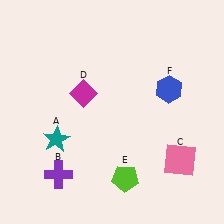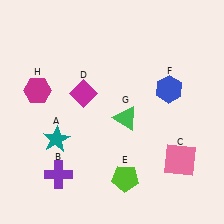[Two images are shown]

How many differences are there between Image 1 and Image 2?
There are 2 differences between the two images.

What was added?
A green triangle (G), a magenta hexagon (H) were added in Image 2.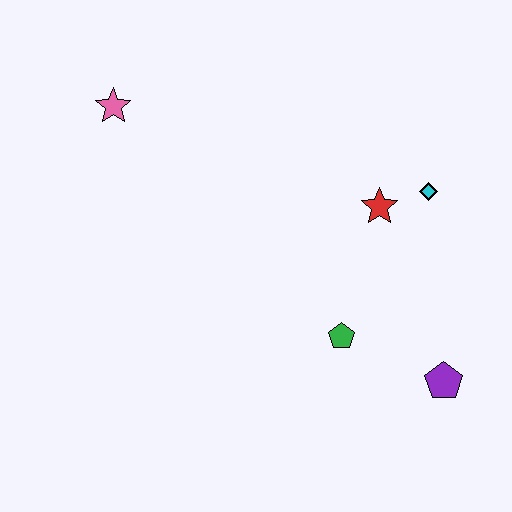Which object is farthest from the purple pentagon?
The pink star is farthest from the purple pentagon.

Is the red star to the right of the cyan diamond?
No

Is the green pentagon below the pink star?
Yes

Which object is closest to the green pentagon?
The purple pentagon is closest to the green pentagon.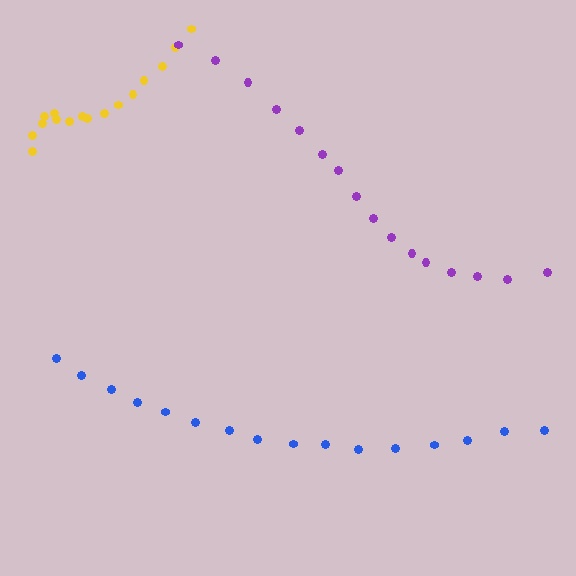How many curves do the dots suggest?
There are 3 distinct paths.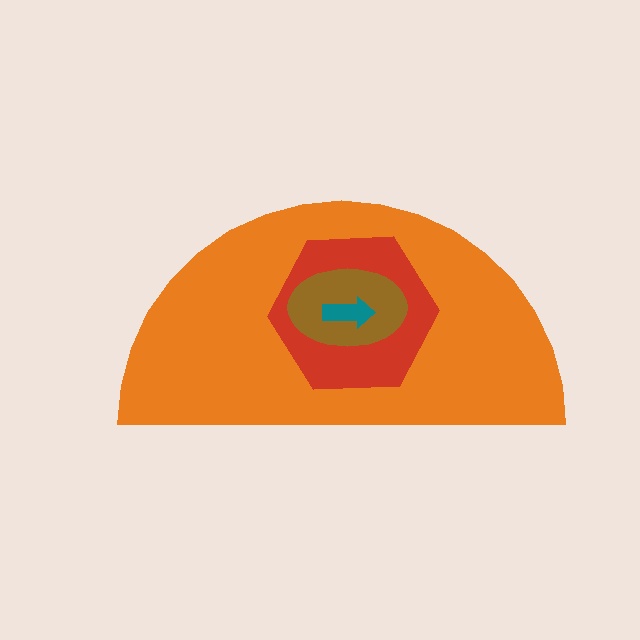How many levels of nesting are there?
4.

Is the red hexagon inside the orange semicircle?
Yes.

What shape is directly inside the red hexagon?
The brown ellipse.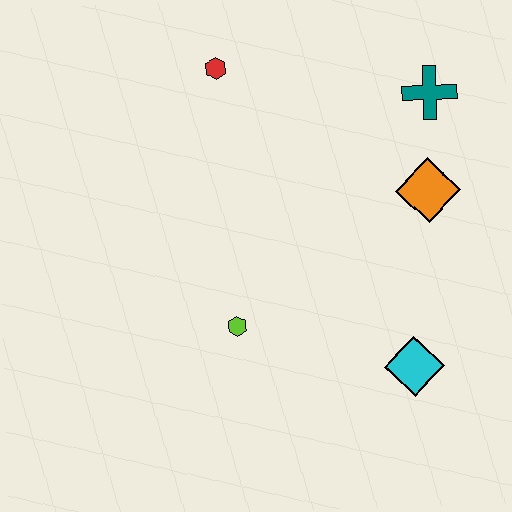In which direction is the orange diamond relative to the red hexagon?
The orange diamond is to the right of the red hexagon.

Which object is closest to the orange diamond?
The teal cross is closest to the orange diamond.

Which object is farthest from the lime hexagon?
The teal cross is farthest from the lime hexagon.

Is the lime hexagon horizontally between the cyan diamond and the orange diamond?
No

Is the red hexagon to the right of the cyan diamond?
No